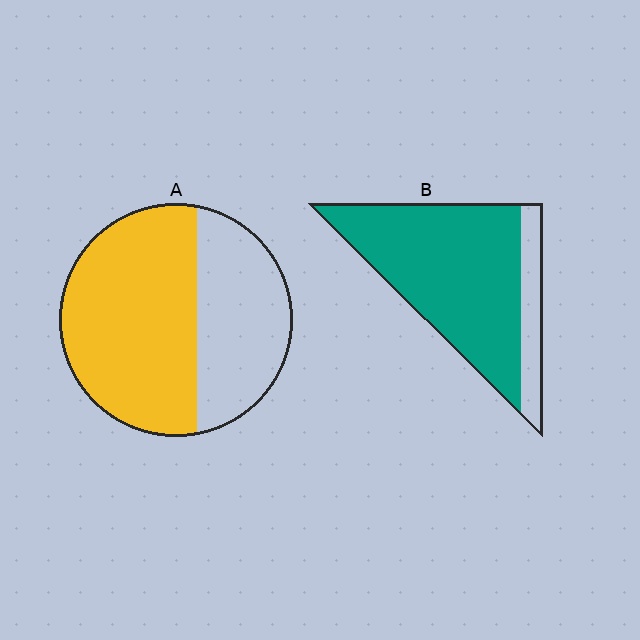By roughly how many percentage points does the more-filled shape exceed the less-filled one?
By roughly 20 percentage points (B over A).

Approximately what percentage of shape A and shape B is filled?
A is approximately 60% and B is approximately 80%.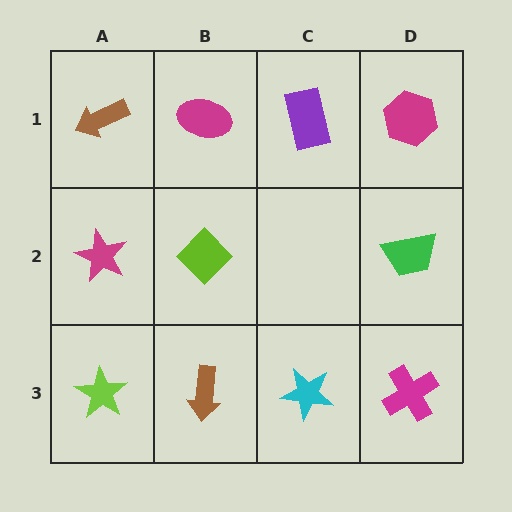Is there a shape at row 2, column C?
No, that cell is empty.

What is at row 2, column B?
A lime diamond.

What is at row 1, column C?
A purple rectangle.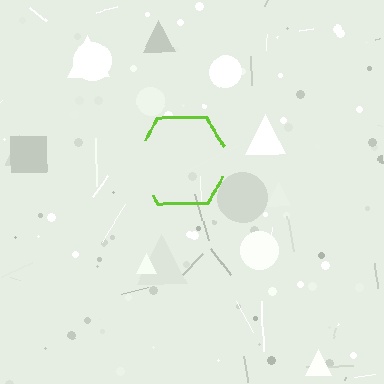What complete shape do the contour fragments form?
The contour fragments form a hexagon.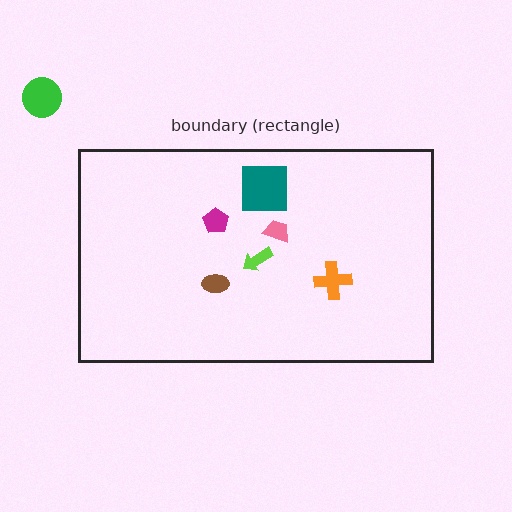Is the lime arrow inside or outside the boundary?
Inside.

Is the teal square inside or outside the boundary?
Inside.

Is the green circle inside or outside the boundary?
Outside.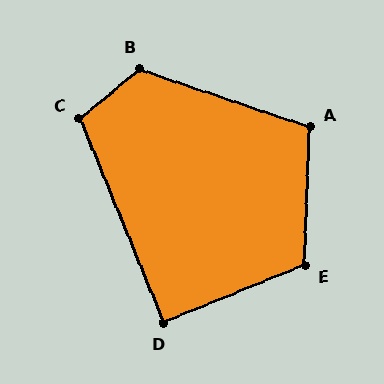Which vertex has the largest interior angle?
B, at approximately 121 degrees.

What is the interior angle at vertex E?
Approximately 114 degrees (obtuse).